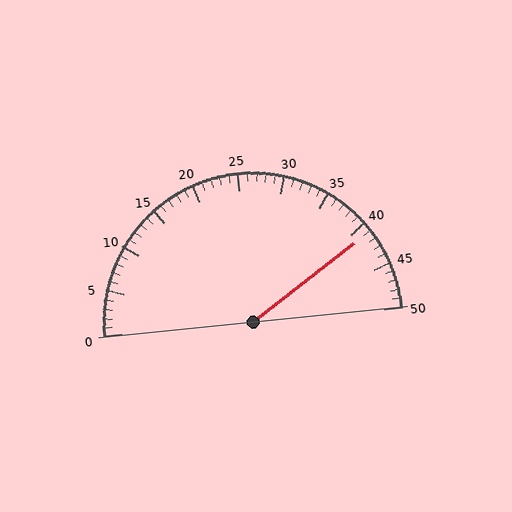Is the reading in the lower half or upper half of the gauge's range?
The reading is in the upper half of the range (0 to 50).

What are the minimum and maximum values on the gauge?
The gauge ranges from 0 to 50.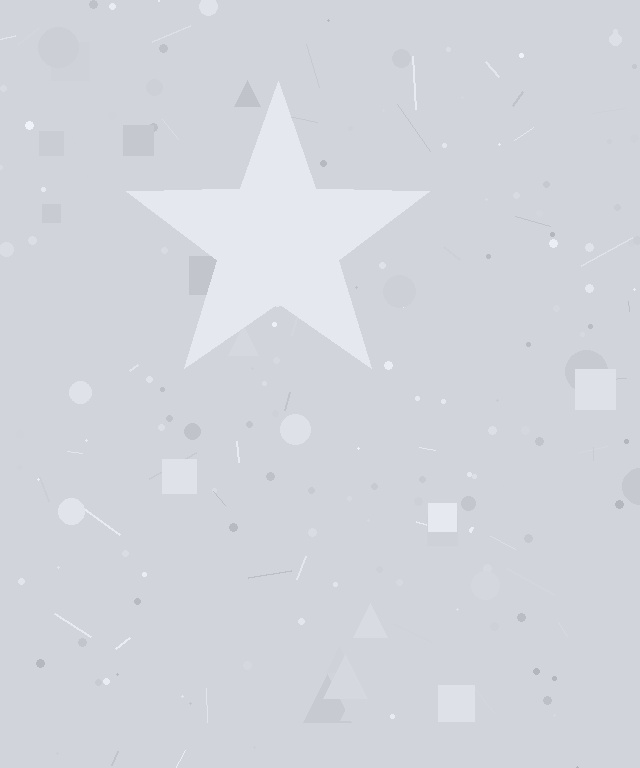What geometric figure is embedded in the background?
A star is embedded in the background.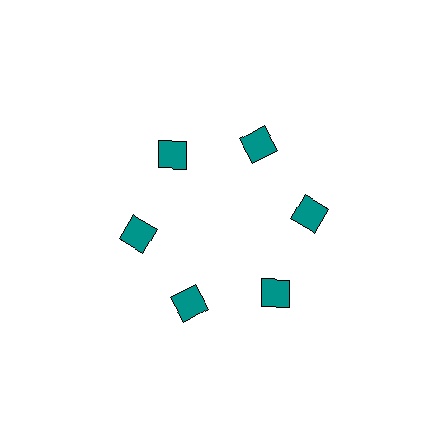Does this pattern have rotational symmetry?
Yes, this pattern has 6-fold rotational symmetry. It looks the same after rotating 60 degrees around the center.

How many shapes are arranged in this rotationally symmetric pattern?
There are 6 shapes, arranged in 6 groups of 1.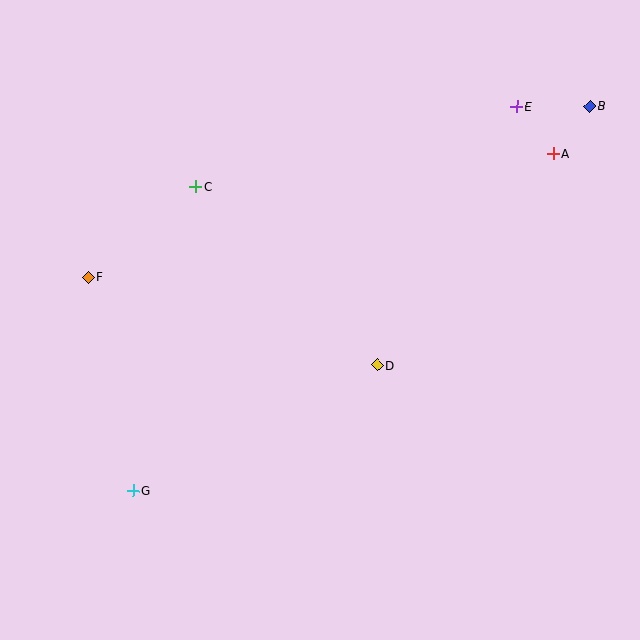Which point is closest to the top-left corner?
Point C is closest to the top-left corner.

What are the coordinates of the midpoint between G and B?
The midpoint between G and B is at (361, 298).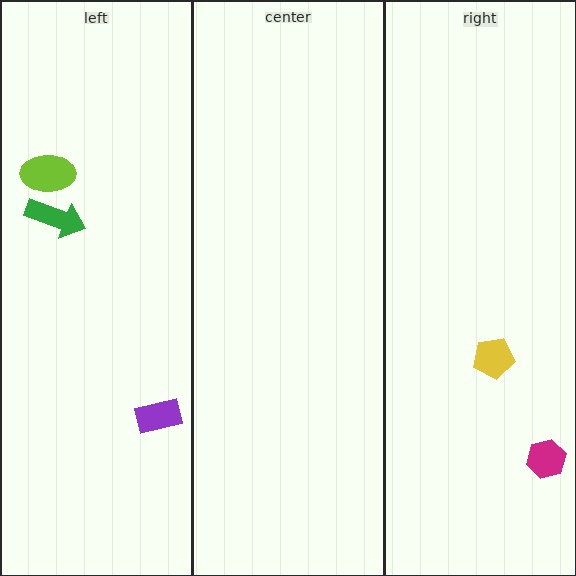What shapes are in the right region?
The magenta hexagon, the yellow pentagon.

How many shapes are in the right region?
2.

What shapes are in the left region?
The lime ellipse, the purple rectangle, the green arrow.